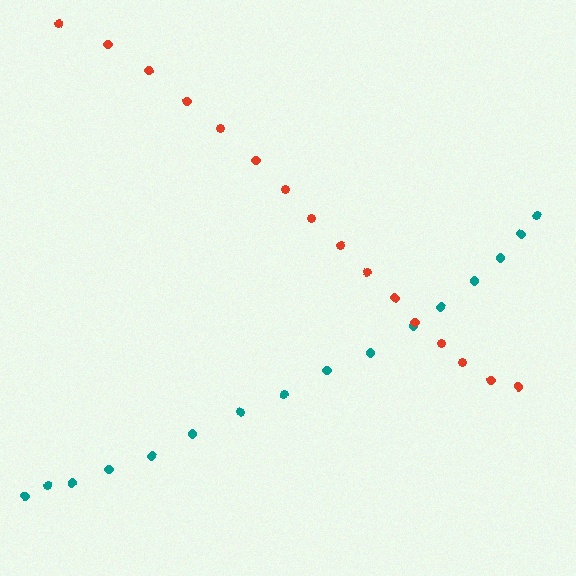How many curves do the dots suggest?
There are 2 distinct paths.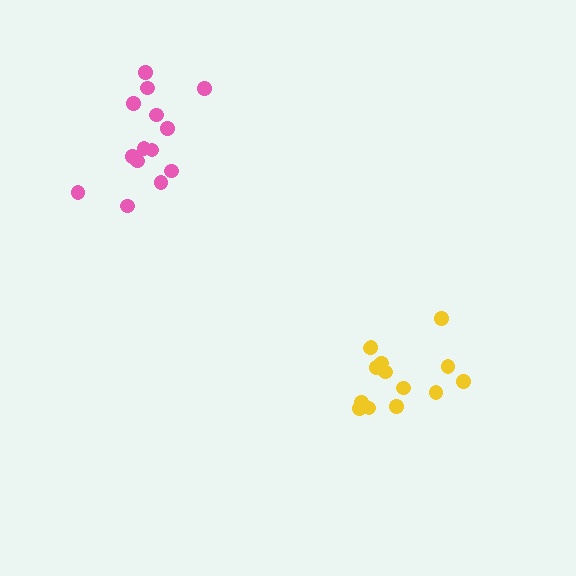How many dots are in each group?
Group 1: 14 dots, Group 2: 14 dots (28 total).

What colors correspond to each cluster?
The clusters are colored: yellow, pink.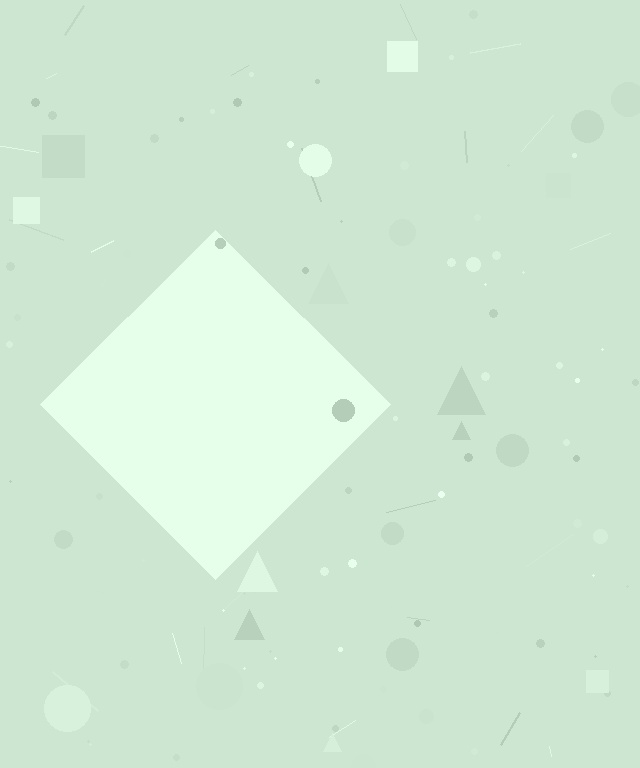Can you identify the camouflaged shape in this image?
The camouflaged shape is a diamond.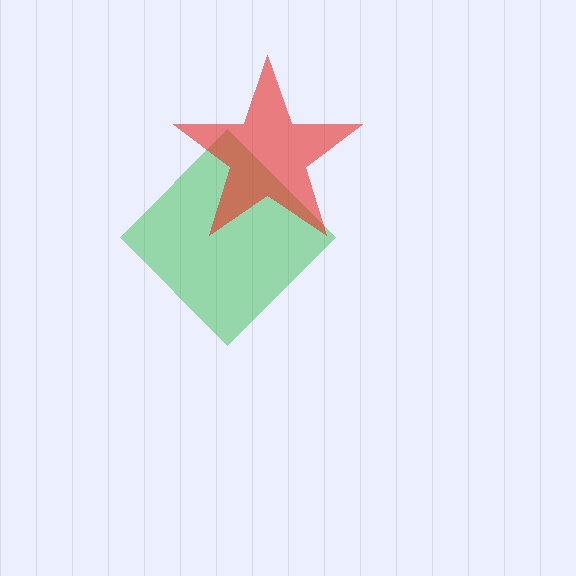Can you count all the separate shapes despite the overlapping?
Yes, there are 2 separate shapes.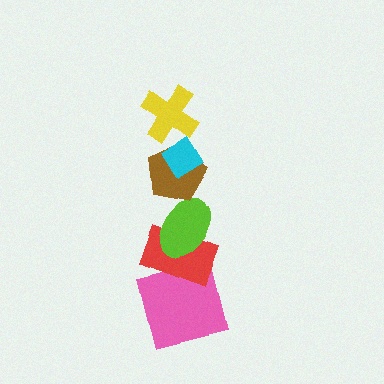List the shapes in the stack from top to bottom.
From top to bottom: the yellow cross, the cyan diamond, the brown pentagon, the lime ellipse, the red rectangle, the pink square.